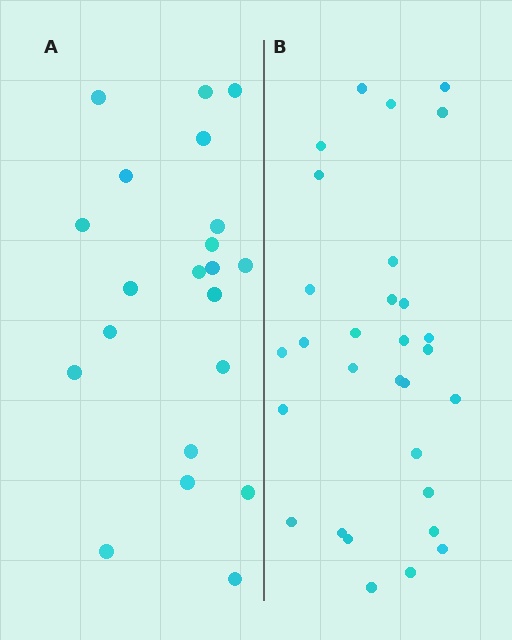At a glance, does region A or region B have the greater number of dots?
Region B (the right region) has more dots.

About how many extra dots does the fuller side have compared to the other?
Region B has roughly 8 or so more dots than region A.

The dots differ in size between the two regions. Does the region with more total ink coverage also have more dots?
No. Region A has more total ink coverage because its dots are larger, but region B actually contains more individual dots. Total area can be misleading — the number of items is what matters here.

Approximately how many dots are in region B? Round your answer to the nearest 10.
About 30 dots.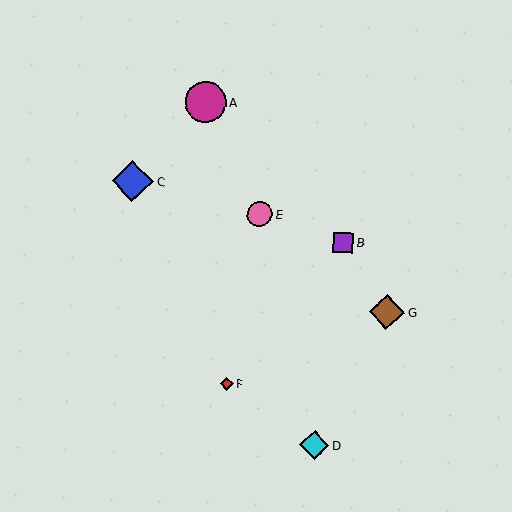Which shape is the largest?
The blue diamond (labeled C) is the largest.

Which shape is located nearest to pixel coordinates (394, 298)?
The brown diamond (labeled G) at (387, 312) is nearest to that location.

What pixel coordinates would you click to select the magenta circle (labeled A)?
Click at (205, 102) to select the magenta circle A.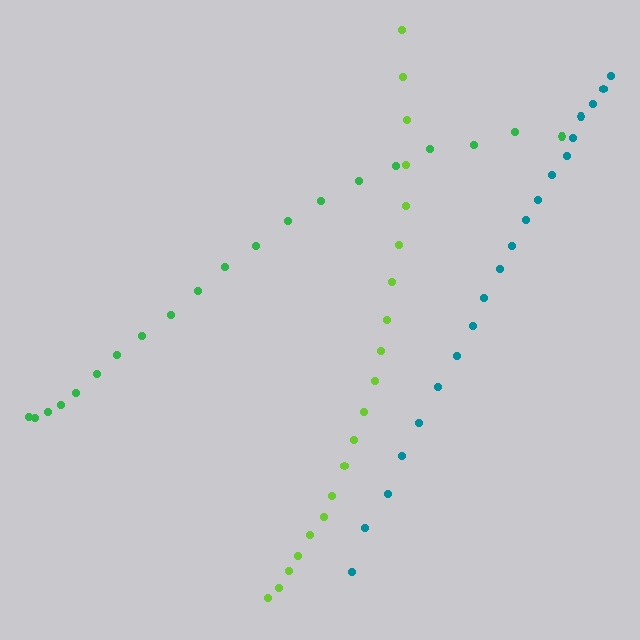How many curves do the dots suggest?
There are 3 distinct paths.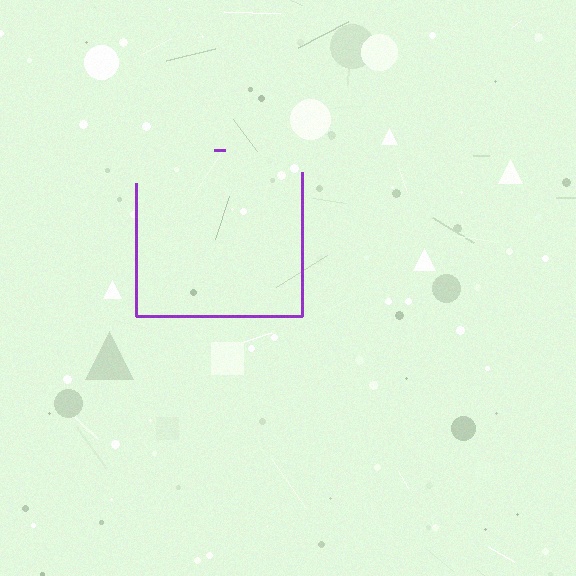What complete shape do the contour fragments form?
The contour fragments form a square.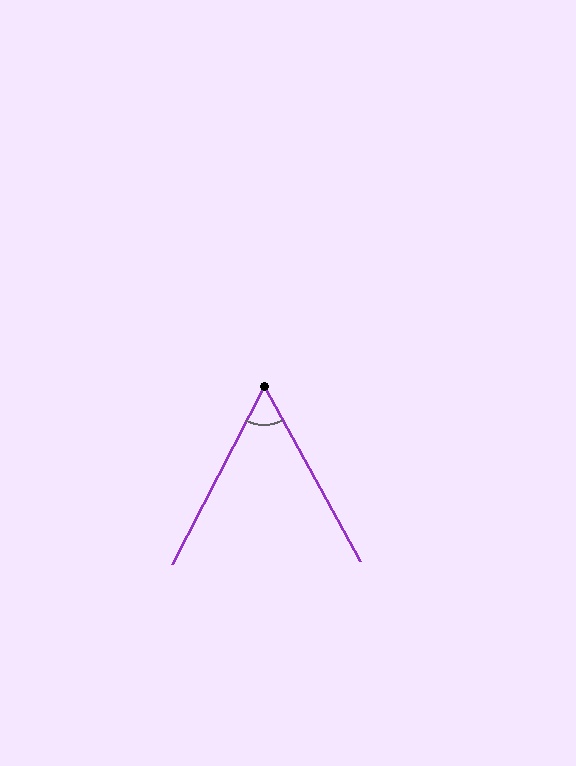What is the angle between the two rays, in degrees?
Approximately 56 degrees.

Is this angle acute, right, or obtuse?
It is acute.